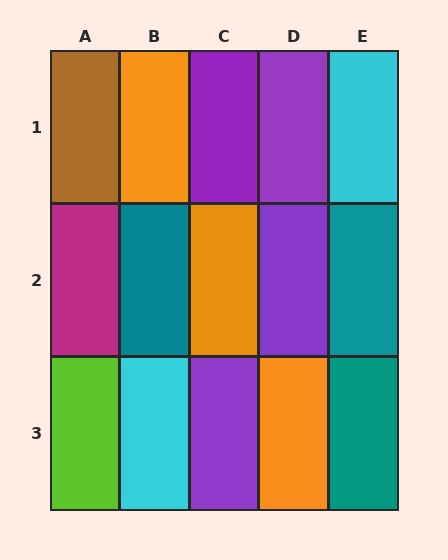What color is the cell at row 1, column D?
Purple.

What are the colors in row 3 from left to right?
Lime, cyan, purple, orange, teal.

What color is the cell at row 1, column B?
Orange.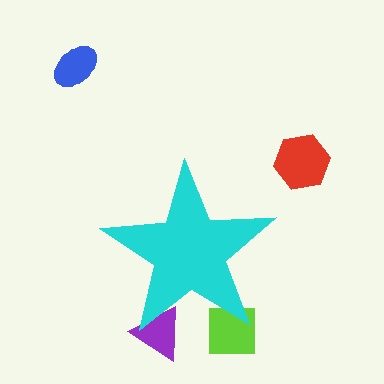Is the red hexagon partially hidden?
No, the red hexagon is fully visible.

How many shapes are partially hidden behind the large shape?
2 shapes are partially hidden.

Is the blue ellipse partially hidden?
No, the blue ellipse is fully visible.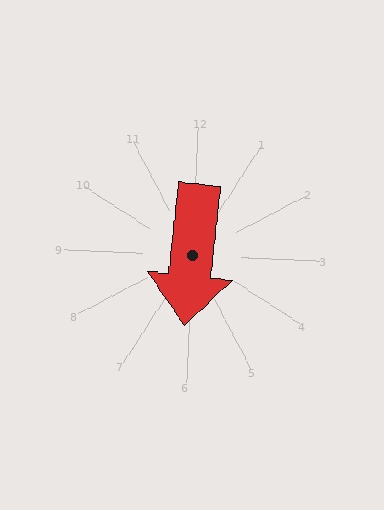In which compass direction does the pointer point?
South.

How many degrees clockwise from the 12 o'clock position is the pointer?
Approximately 184 degrees.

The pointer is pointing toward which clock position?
Roughly 6 o'clock.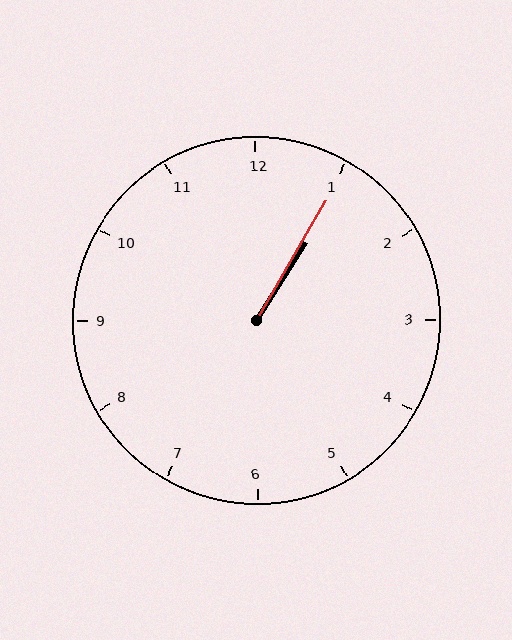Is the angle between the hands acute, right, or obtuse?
It is acute.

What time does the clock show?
1:05.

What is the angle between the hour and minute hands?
Approximately 2 degrees.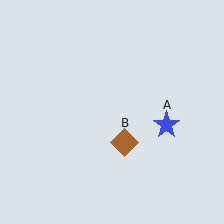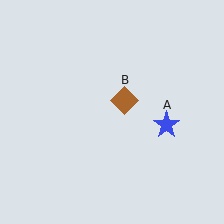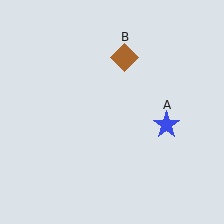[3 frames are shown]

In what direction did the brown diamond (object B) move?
The brown diamond (object B) moved up.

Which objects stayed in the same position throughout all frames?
Blue star (object A) remained stationary.